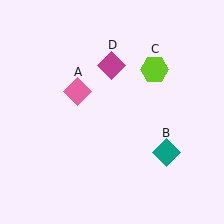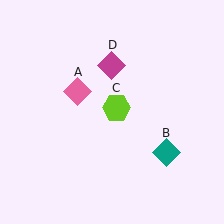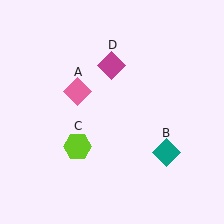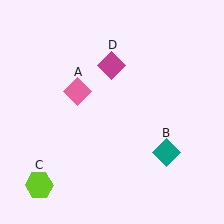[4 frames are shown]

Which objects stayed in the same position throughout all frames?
Pink diamond (object A) and teal diamond (object B) and magenta diamond (object D) remained stationary.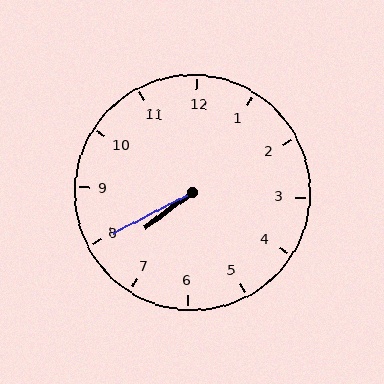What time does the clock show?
7:40.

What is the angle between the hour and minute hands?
Approximately 10 degrees.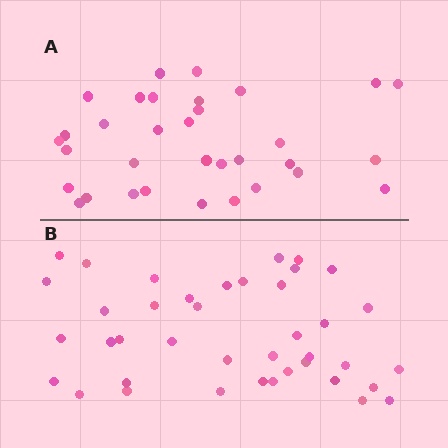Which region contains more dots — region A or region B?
Region B (the bottom region) has more dots.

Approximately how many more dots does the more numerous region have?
Region B has roughly 8 or so more dots than region A.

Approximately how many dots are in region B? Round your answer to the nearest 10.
About 40 dots.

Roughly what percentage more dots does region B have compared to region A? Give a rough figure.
About 20% more.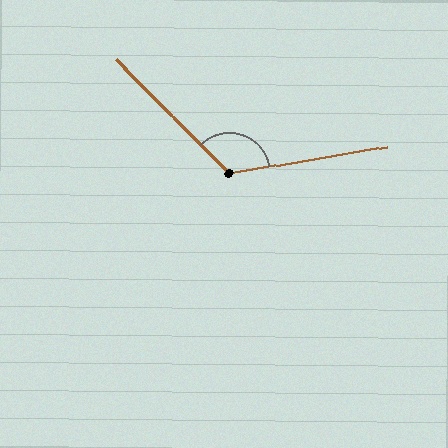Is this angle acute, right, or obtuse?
It is obtuse.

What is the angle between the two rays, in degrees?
Approximately 125 degrees.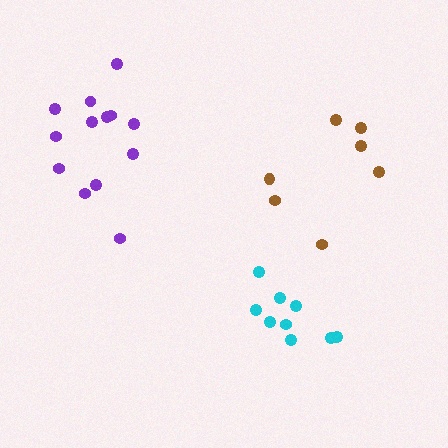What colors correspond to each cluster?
The clusters are colored: cyan, purple, brown.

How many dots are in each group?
Group 1: 9 dots, Group 2: 13 dots, Group 3: 7 dots (29 total).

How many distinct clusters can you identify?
There are 3 distinct clusters.